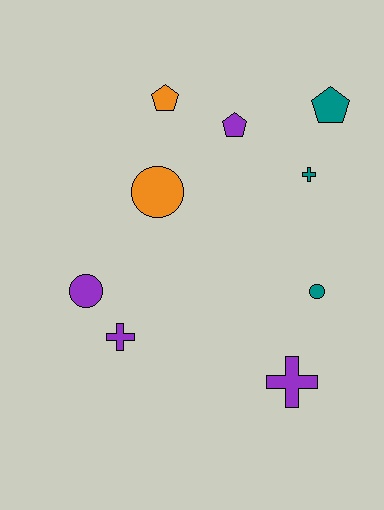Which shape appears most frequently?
Pentagon, with 3 objects.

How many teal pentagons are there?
There is 1 teal pentagon.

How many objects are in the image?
There are 9 objects.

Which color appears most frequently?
Purple, with 4 objects.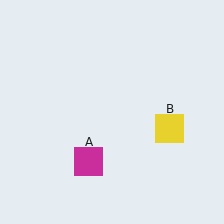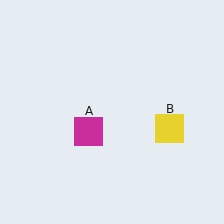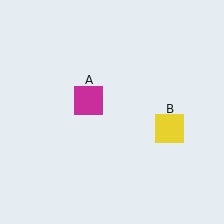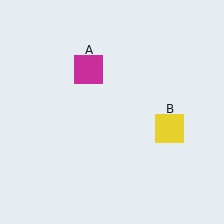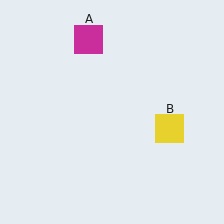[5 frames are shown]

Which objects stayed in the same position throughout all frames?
Yellow square (object B) remained stationary.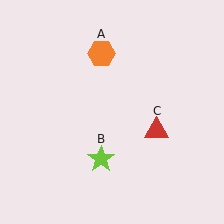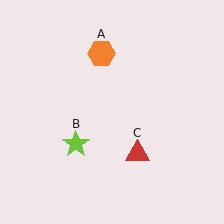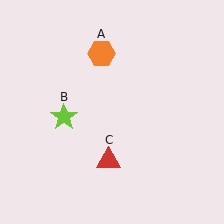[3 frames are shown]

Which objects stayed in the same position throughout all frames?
Orange hexagon (object A) remained stationary.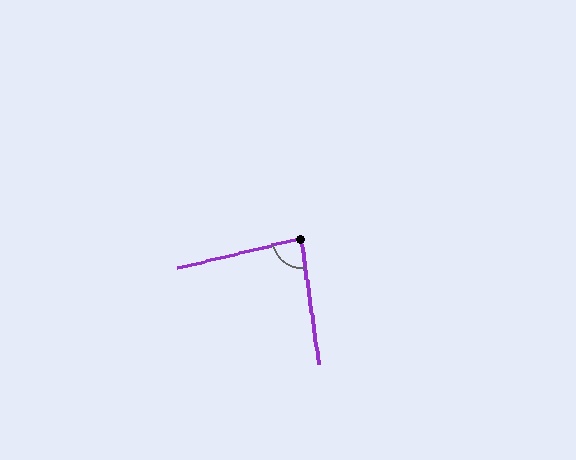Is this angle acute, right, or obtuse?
It is acute.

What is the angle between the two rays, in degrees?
Approximately 85 degrees.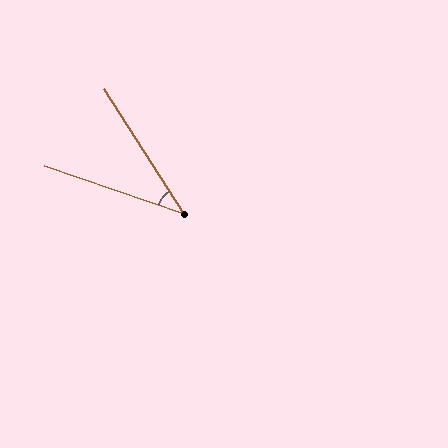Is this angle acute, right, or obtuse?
It is acute.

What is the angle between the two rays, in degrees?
Approximately 39 degrees.